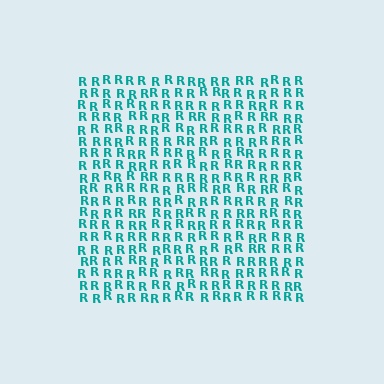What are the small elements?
The small elements are letter R's.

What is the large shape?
The large shape is a square.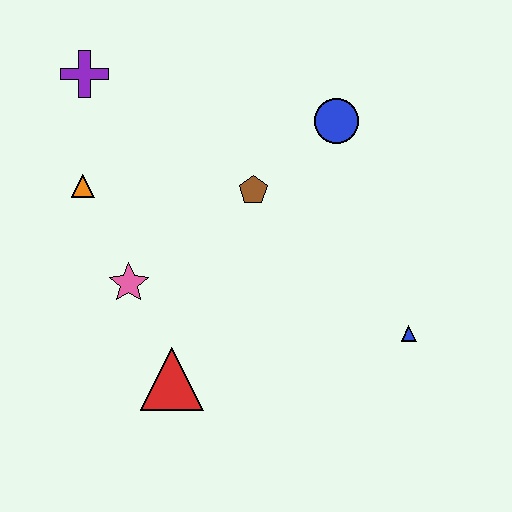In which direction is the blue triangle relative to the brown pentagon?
The blue triangle is to the right of the brown pentagon.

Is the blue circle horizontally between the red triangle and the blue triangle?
Yes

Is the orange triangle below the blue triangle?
No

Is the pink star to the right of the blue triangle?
No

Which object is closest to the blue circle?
The brown pentagon is closest to the blue circle.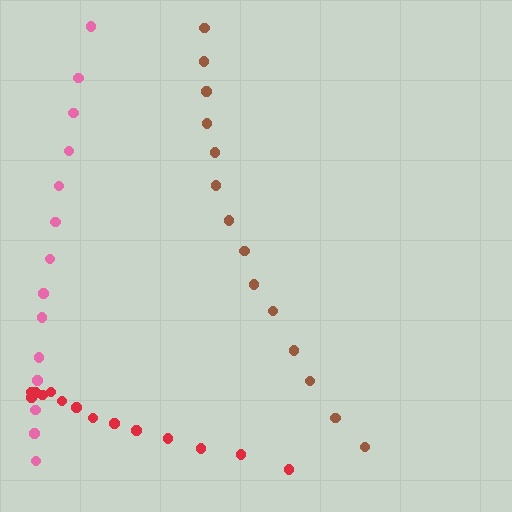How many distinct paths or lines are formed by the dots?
There are 3 distinct paths.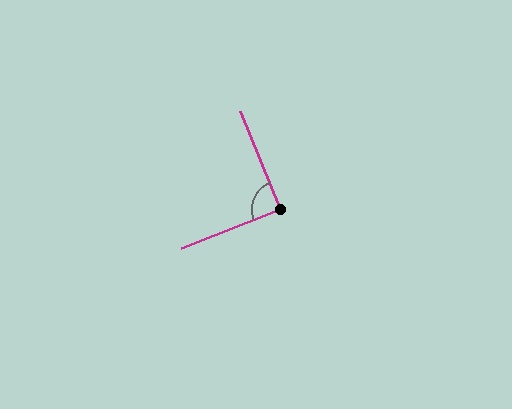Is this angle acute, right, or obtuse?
It is approximately a right angle.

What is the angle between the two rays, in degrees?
Approximately 90 degrees.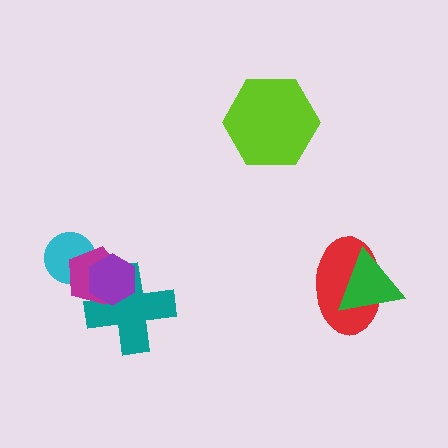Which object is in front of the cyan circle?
The magenta pentagon is in front of the cyan circle.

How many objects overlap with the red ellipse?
1 object overlaps with the red ellipse.